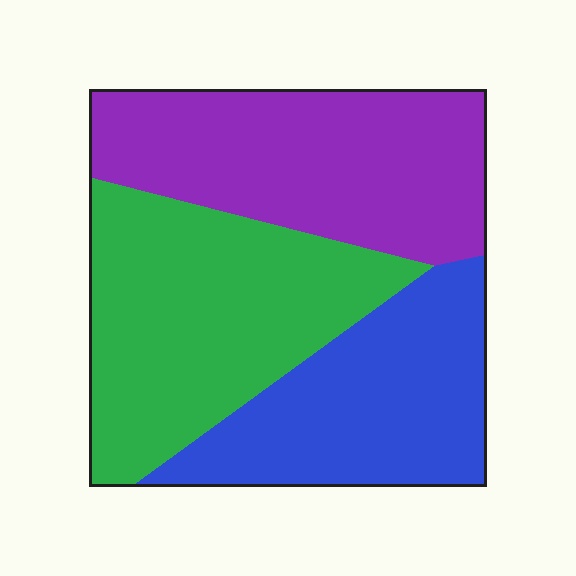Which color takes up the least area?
Blue, at roughly 30%.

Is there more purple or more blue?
Purple.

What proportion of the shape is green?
Green takes up about three eighths (3/8) of the shape.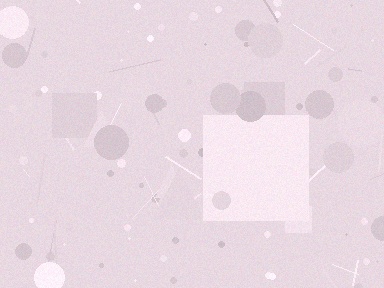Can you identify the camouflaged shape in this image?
The camouflaged shape is a square.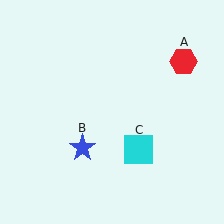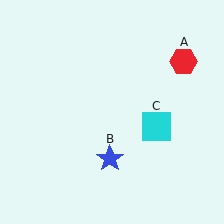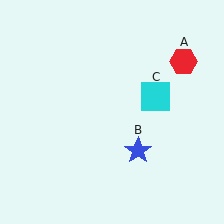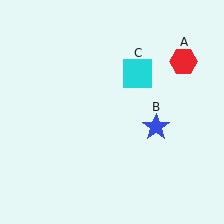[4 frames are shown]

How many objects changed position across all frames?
2 objects changed position: blue star (object B), cyan square (object C).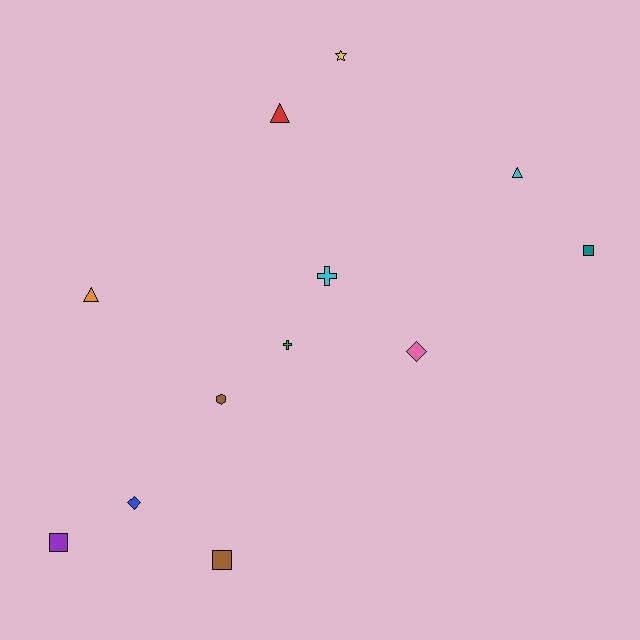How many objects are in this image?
There are 12 objects.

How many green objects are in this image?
There is 1 green object.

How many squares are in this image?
There are 3 squares.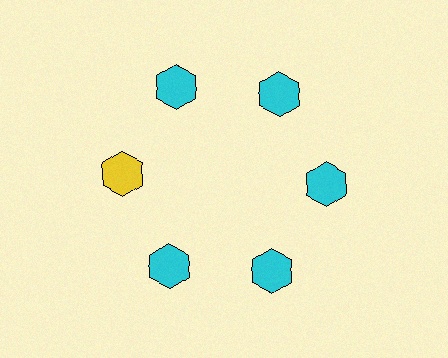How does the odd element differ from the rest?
It has a different color: yellow instead of cyan.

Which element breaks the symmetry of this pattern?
The yellow hexagon at roughly the 9 o'clock position breaks the symmetry. All other shapes are cyan hexagons.